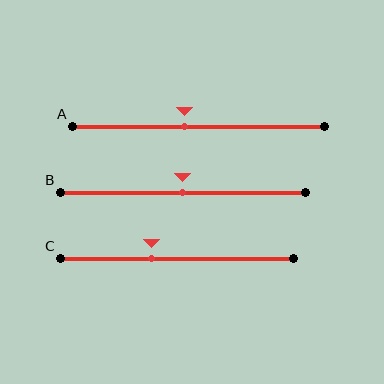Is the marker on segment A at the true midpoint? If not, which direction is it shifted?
No, the marker on segment A is shifted to the left by about 6% of the segment length.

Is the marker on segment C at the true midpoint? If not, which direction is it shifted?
No, the marker on segment C is shifted to the left by about 11% of the segment length.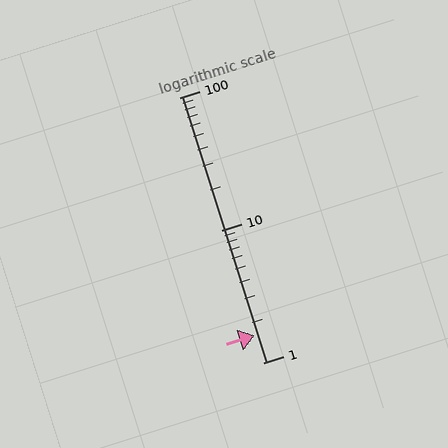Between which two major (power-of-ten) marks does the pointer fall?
The pointer is between 1 and 10.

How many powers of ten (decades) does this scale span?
The scale spans 2 decades, from 1 to 100.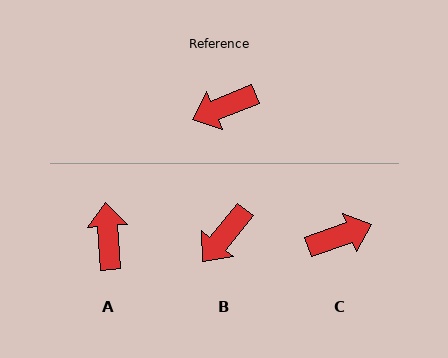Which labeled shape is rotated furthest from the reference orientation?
C, about 177 degrees away.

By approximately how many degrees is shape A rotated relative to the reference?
Approximately 108 degrees clockwise.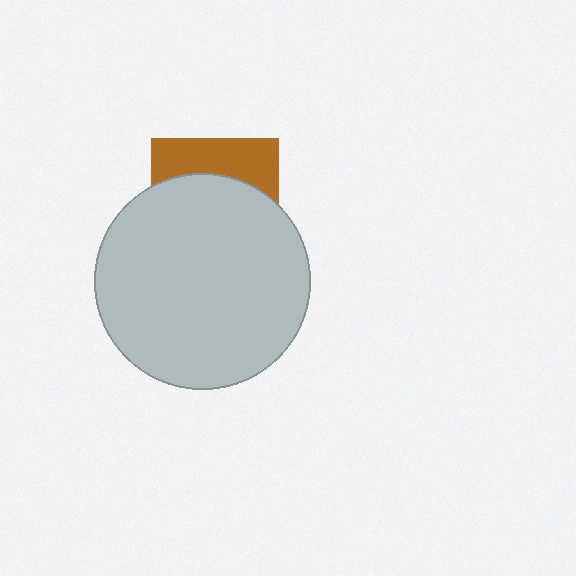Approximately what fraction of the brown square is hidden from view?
Roughly 66% of the brown square is hidden behind the light gray circle.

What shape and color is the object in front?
The object in front is a light gray circle.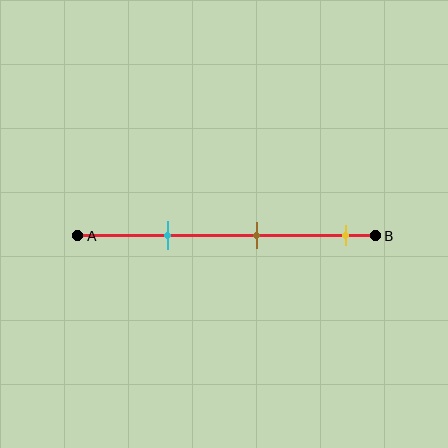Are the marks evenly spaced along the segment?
Yes, the marks are approximately evenly spaced.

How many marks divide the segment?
There are 3 marks dividing the segment.